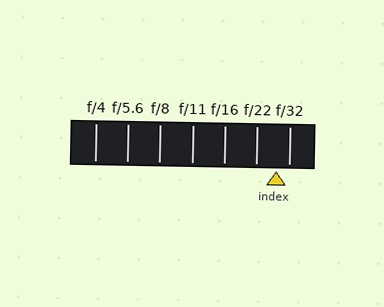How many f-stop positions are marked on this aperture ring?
There are 7 f-stop positions marked.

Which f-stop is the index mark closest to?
The index mark is closest to f/32.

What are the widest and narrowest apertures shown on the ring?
The widest aperture shown is f/4 and the narrowest is f/32.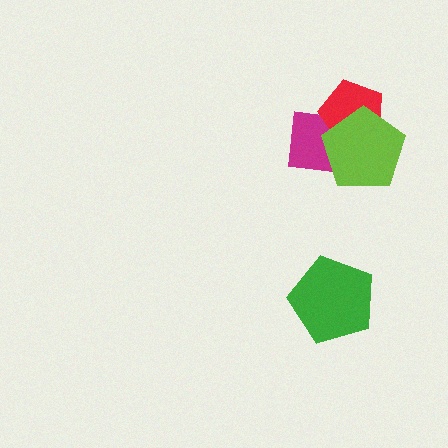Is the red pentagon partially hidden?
Yes, it is partially covered by another shape.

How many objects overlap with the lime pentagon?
2 objects overlap with the lime pentagon.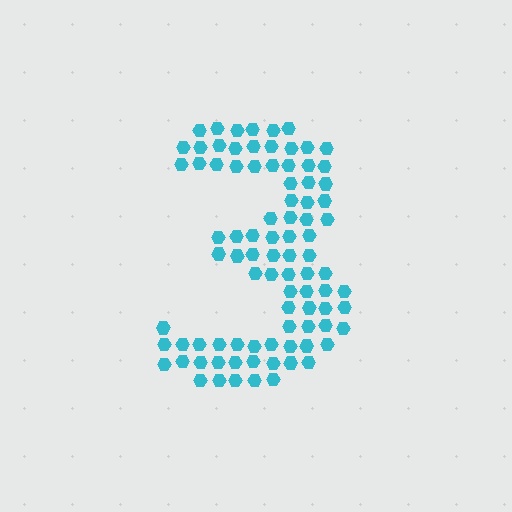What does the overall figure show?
The overall figure shows the digit 3.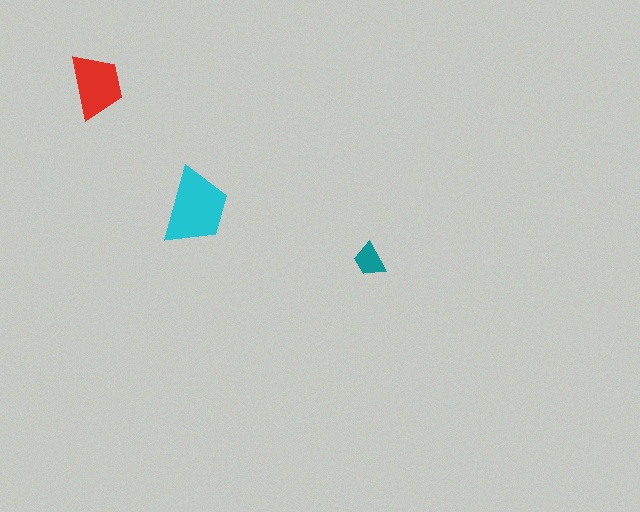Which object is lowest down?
The teal trapezoid is bottommost.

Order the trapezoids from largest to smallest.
the cyan one, the red one, the teal one.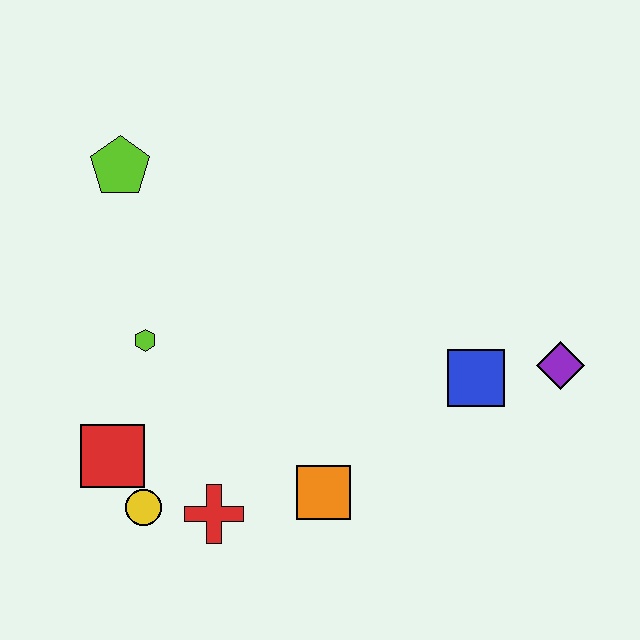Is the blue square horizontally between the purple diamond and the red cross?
Yes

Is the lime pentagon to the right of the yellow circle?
No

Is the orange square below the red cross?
No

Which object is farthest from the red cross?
The purple diamond is farthest from the red cross.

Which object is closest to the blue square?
The purple diamond is closest to the blue square.